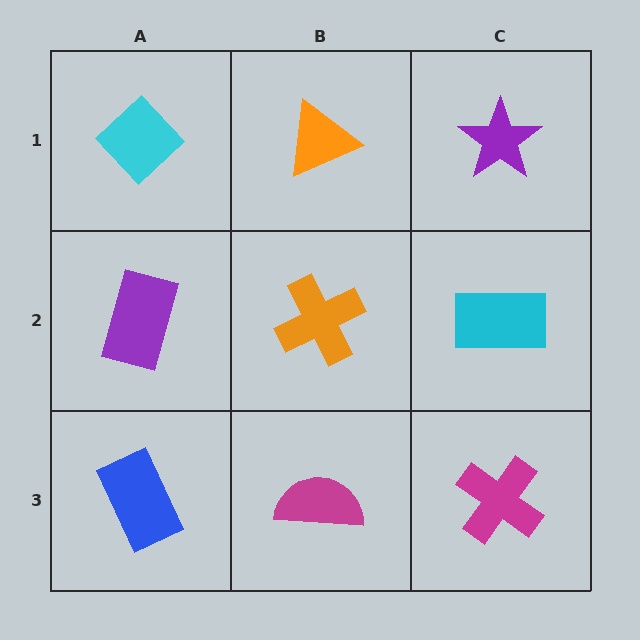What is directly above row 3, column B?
An orange cross.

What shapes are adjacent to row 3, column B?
An orange cross (row 2, column B), a blue rectangle (row 3, column A), a magenta cross (row 3, column C).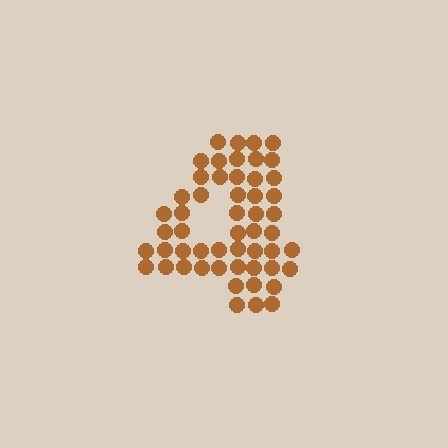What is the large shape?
The large shape is the digit 4.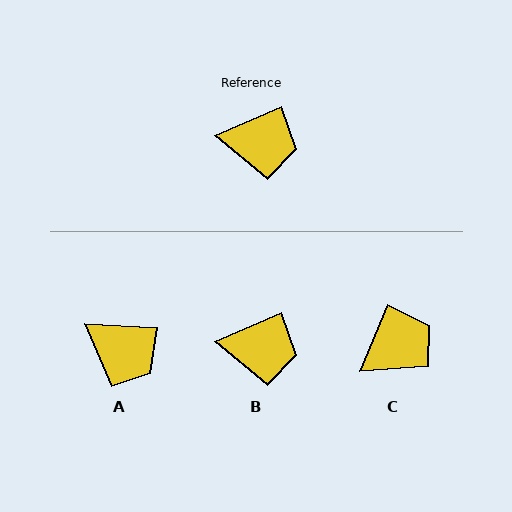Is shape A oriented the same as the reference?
No, it is off by about 28 degrees.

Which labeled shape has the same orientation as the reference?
B.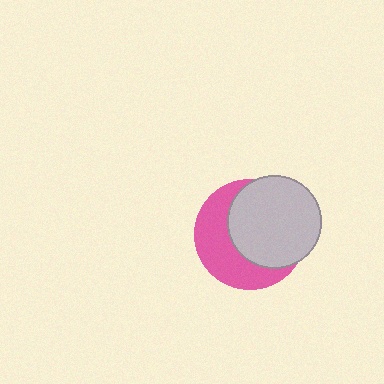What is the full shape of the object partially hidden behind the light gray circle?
The partially hidden object is a pink circle.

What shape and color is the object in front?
The object in front is a light gray circle.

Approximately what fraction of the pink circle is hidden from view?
Roughly 56% of the pink circle is hidden behind the light gray circle.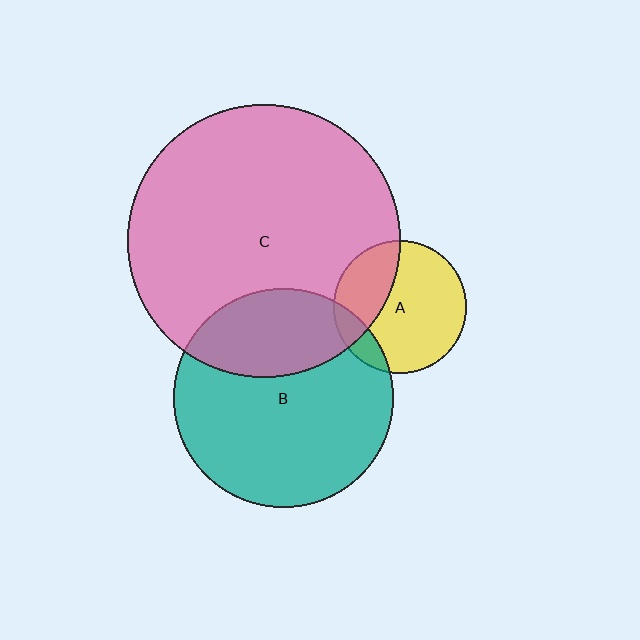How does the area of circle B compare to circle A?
Approximately 2.7 times.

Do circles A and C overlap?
Yes.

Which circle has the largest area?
Circle C (pink).